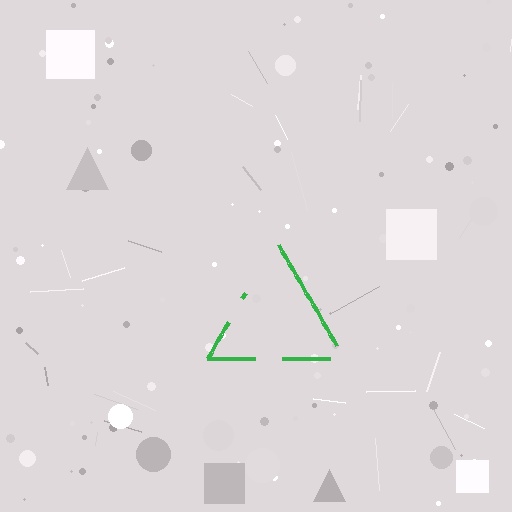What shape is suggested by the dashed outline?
The dashed outline suggests a triangle.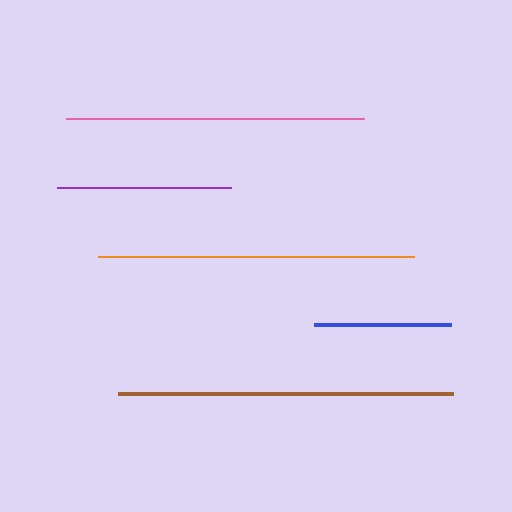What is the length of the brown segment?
The brown segment is approximately 335 pixels long.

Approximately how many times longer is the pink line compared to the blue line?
The pink line is approximately 2.2 times the length of the blue line.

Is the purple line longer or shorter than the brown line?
The brown line is longer than the purple line.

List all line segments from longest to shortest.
From longest to shortest: brown, orange, pink, purple, blue.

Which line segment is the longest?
The brown line is the longest at approximately 335 pixels.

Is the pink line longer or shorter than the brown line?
The brown line is longer than the pink line.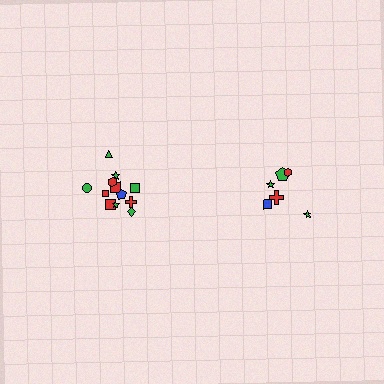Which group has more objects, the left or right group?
The left group.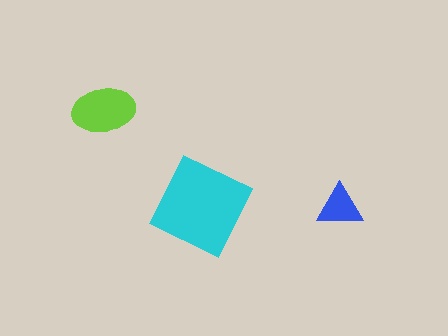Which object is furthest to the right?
The blue triangle is rightmost.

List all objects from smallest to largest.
The blue triangle, the lime ellipse, the cyan diamond.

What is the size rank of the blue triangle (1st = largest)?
3rd.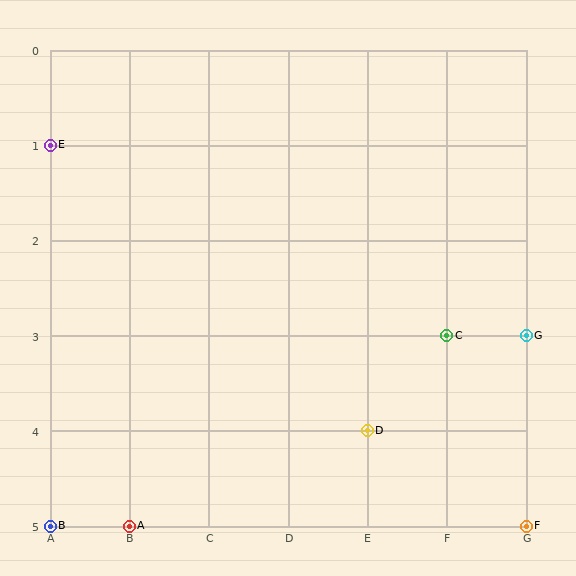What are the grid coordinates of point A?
Point A is at grid coordinates (B, 5).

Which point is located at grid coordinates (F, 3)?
Point C is at (F, 3).